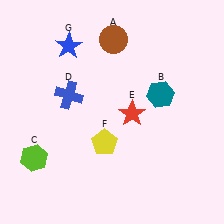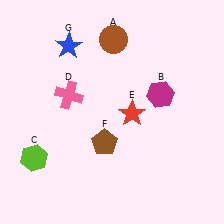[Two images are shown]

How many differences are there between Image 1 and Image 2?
There are 3 differences between the two images.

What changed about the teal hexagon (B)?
In Image 1, B is teal. In Image 2, it changed to magenta.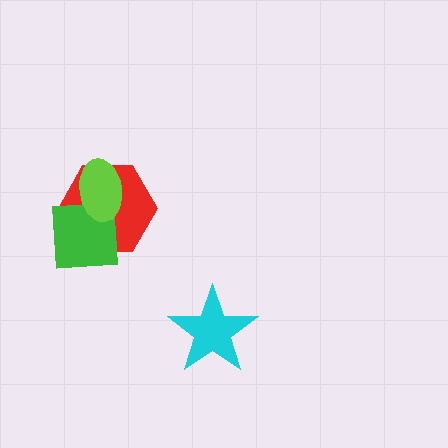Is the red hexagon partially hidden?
Yes, it is partially covered by another shape.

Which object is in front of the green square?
The lime ellipse is in front of the green square.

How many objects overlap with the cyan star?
0 objects overlap with the cyan star.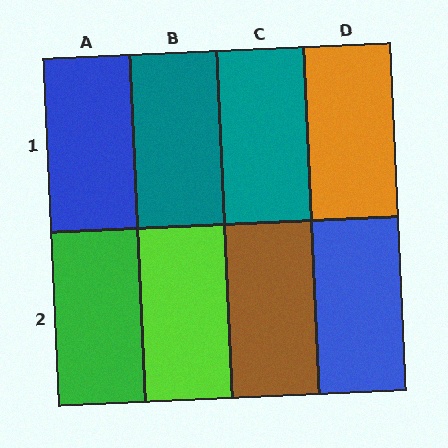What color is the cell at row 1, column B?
Teal.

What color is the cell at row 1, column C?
Teal.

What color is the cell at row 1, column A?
Blue.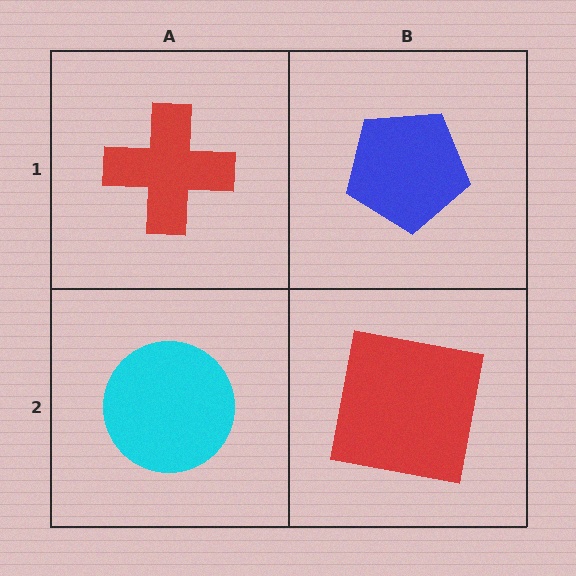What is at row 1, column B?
A blue pentagon.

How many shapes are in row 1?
2 shapes.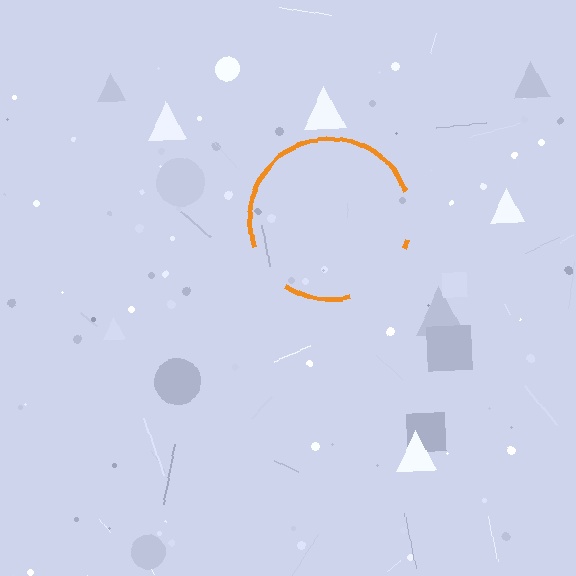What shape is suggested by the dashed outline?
The dashed outline suggests a circle.